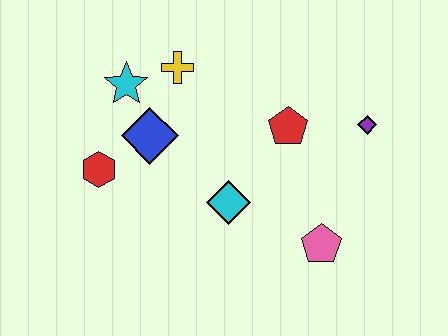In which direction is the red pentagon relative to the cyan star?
The red pentagon is to the right of the cyan star.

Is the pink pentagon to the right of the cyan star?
Yes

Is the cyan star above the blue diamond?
Yes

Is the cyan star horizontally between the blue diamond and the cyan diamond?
No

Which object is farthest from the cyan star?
The pink pentagon is farthest from the cyan star.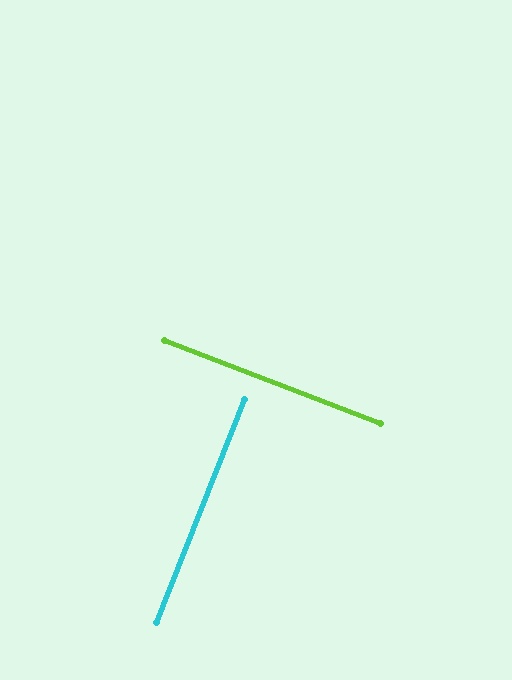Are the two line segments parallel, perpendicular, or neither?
Perpendicular — they meet at approximately 89°.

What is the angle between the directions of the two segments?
Approximately 89 degrees.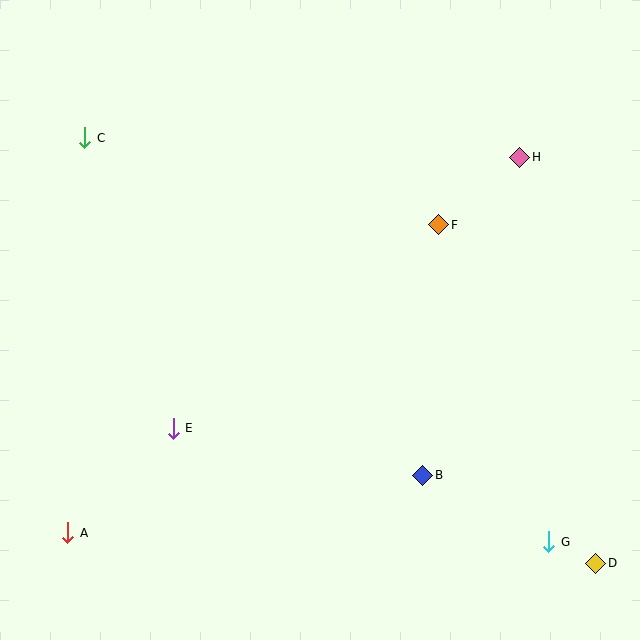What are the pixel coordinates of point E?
Point E is at (173, 428).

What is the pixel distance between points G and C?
The distance between G and C is 615 pixels.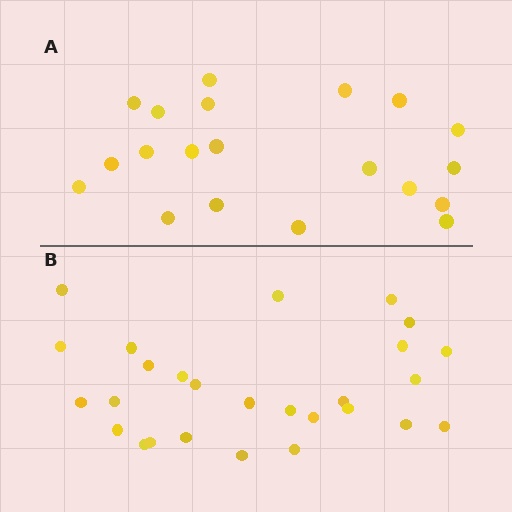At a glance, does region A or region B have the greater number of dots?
Region B (the bottom region) has more dots.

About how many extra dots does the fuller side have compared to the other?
Region B has roughly 8 or so more dots than region A.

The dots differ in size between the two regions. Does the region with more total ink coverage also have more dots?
No. Region A has more total ink coverage because its dots are larger, but region B actually contains more individual dots. Total area can be misleading — the number of items is what matters here.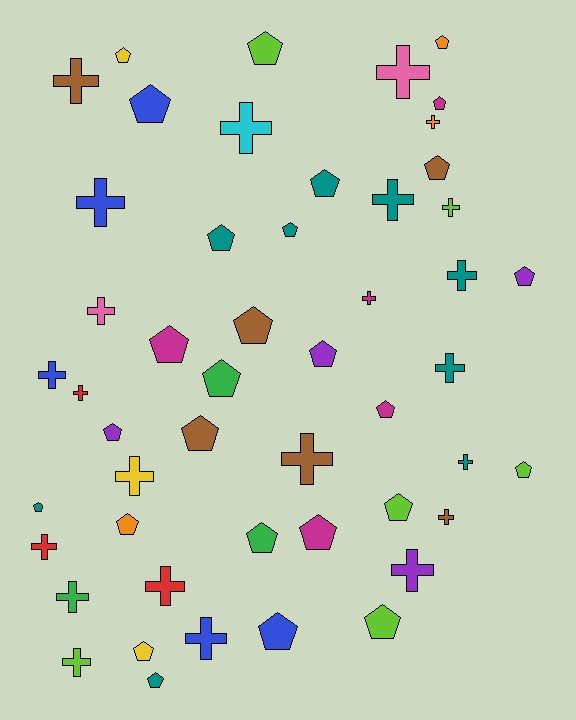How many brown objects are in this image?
There are 6 brown objects.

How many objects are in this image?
There are 50 objects.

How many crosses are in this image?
There are 23 crosses.